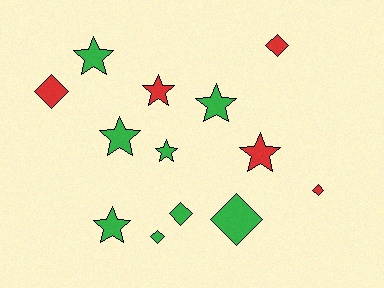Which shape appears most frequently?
Star, with 7 objects.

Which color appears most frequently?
Green, with 8 objects.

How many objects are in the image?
There are 13 objects.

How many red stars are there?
There are 2 red stars.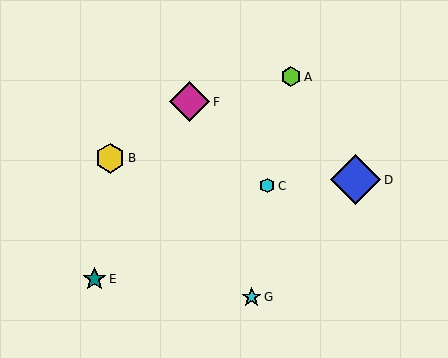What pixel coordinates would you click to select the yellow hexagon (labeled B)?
Click at (110, 158) to select the yellow hexagon B.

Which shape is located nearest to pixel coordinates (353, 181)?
The blue diamond (labeled D) at (356, 180) is nearest to that location.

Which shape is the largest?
The blue diamond (labeled D) is the largest.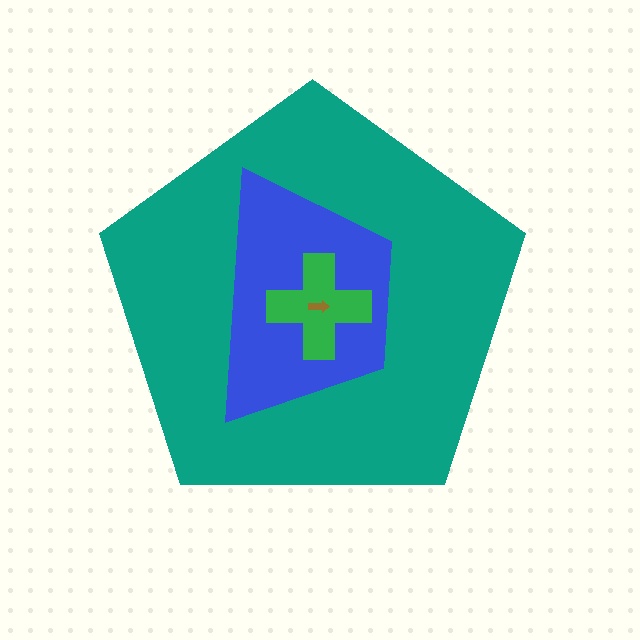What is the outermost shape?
The teal pentagon.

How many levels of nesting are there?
4.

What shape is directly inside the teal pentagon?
The blue trapezoid.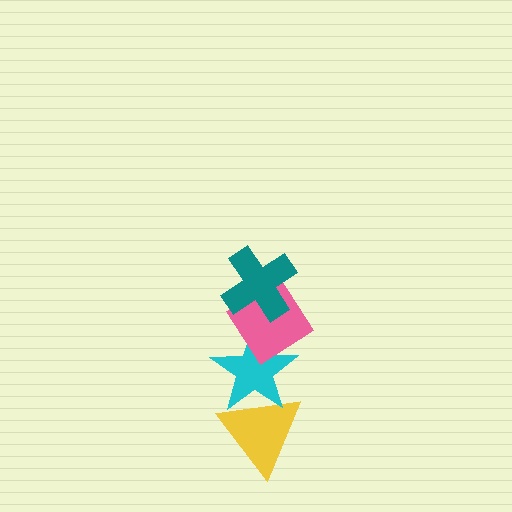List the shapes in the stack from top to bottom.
From top to bottom: the teal cross, the pink diamond, the cyan star, the yellow triangle.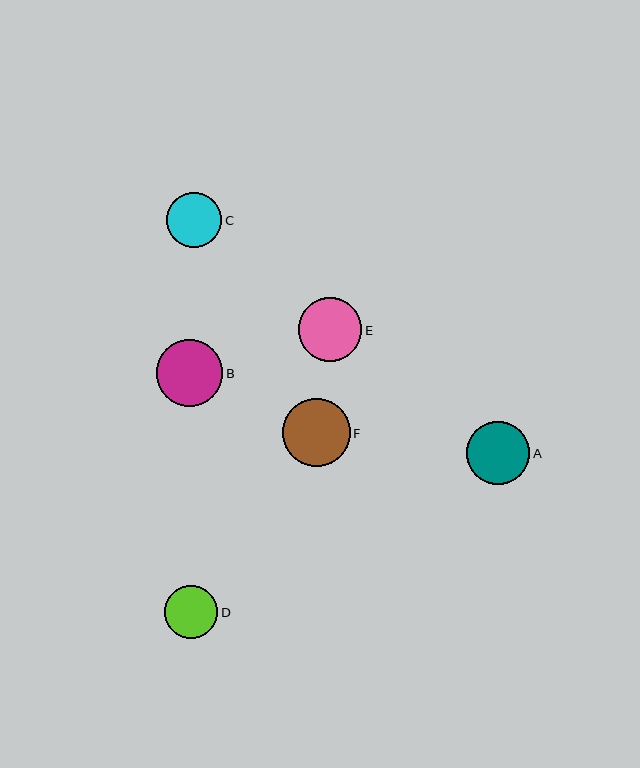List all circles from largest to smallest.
From largest to smallest: F, B, E, A, C, D.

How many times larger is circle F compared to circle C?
Circle F is approximately 1.2 times the size of circle C.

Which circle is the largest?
Circle F is the largest with a size of approximately 68 pixels.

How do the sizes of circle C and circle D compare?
Circle C and circle D are approximately the same size.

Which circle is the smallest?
Circle D is the smallest with a size of approximately 54 pixels.